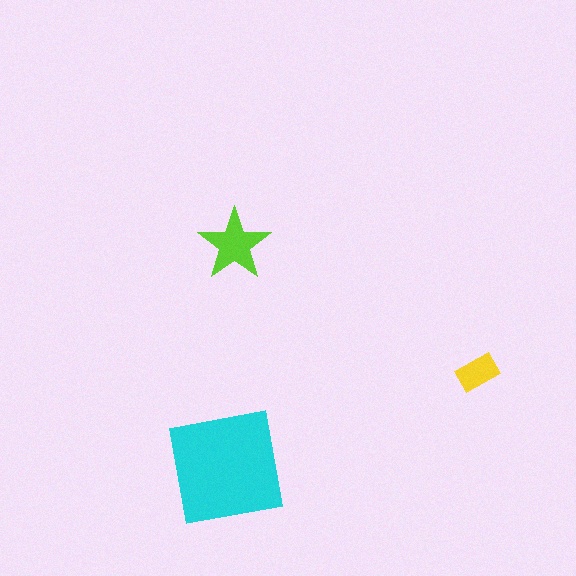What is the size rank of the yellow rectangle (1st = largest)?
3rd.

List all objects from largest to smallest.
The cyan square, the lime star, the yellow rectangle.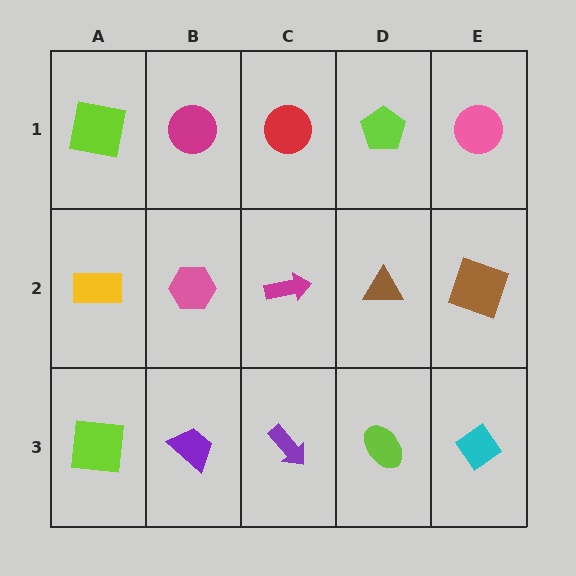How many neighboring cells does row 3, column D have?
3.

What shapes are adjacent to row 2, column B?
A magenta circle (row 1, column B), a purple trapezoid (row 3, column B), a yellow rectangle (row 2, column A), a magenta arrow (row 2, column C).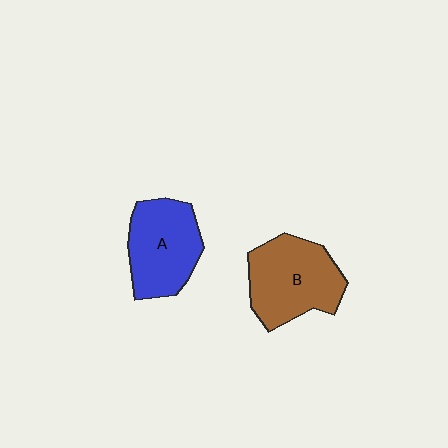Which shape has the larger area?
Shape B (brown).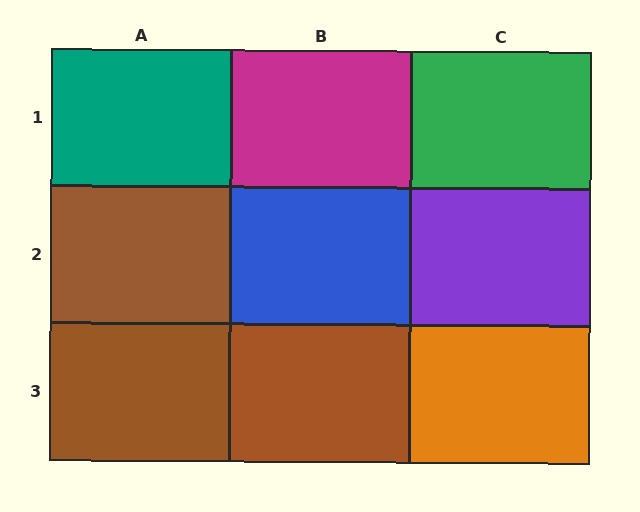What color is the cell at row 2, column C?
Purple.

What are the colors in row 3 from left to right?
Brown, brown, orange.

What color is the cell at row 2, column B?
Blue.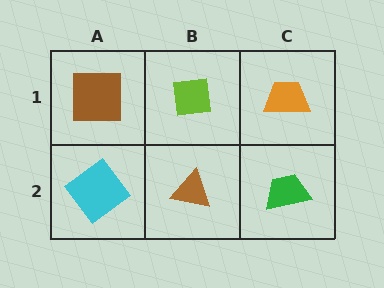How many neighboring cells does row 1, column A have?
2.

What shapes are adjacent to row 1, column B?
A brown triangle (row 2, column B), a brown square (row 1, column A), an orange trapezoid (row 1, column C).